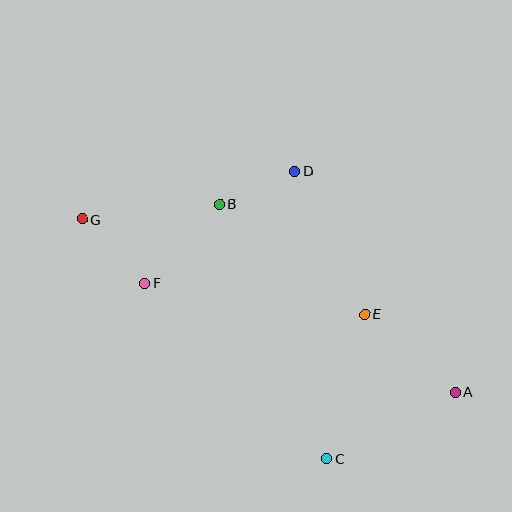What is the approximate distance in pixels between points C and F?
The distance between C and F is approximately 253 pixels.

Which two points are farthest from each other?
Points A and G are farthest from each other.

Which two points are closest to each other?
Points B and D are closest to each other.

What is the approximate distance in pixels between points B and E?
The distance between B and E is approximately 182 pixels.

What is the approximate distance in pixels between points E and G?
The distance between E and G is approximately 298 pixels.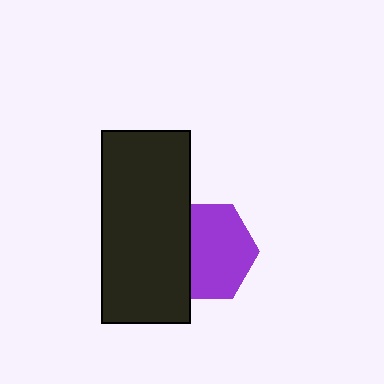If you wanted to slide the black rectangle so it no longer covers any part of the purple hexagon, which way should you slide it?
Slide it left — that is the most direct way to separate the two shapes.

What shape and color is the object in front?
The object in front is a black rectangle.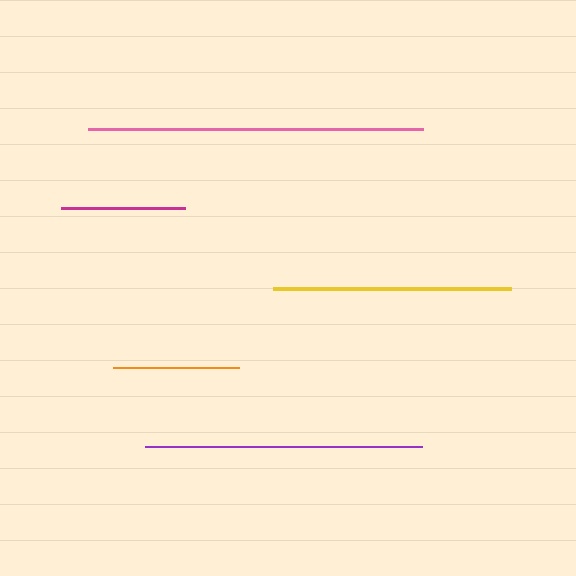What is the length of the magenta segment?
The magenta segment is approximately 124 pixels long.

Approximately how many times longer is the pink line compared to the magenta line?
The pink line is approximately 2.7 times the length of the magenta line.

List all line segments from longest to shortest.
From longest to shortest: pink, purple, yellow, orange, magenta.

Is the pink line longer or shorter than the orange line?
The pink line is longer than the orange line.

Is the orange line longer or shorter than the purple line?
The purple line is longer than the orange line.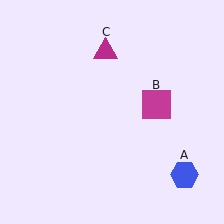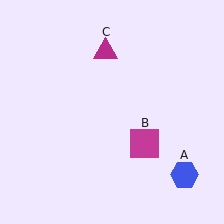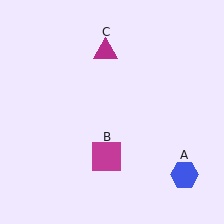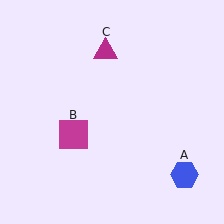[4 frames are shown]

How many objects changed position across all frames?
1 object changed position: magenta square (object B).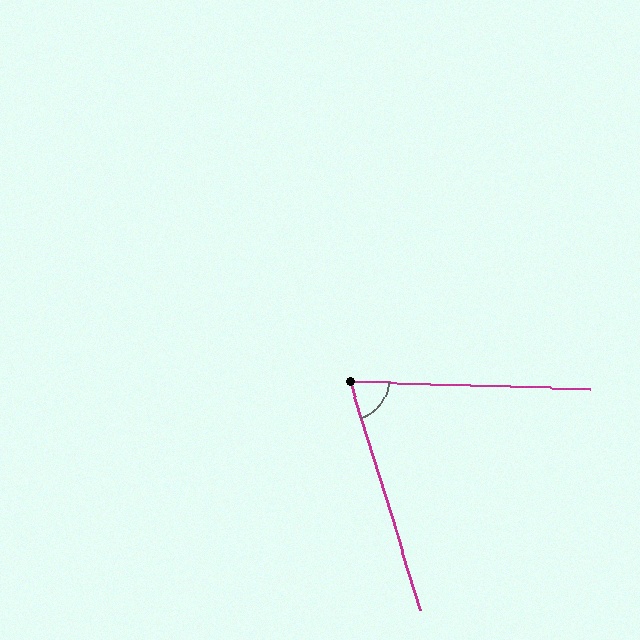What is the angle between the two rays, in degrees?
Approximately 71 degrees.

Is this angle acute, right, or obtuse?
It is acute.